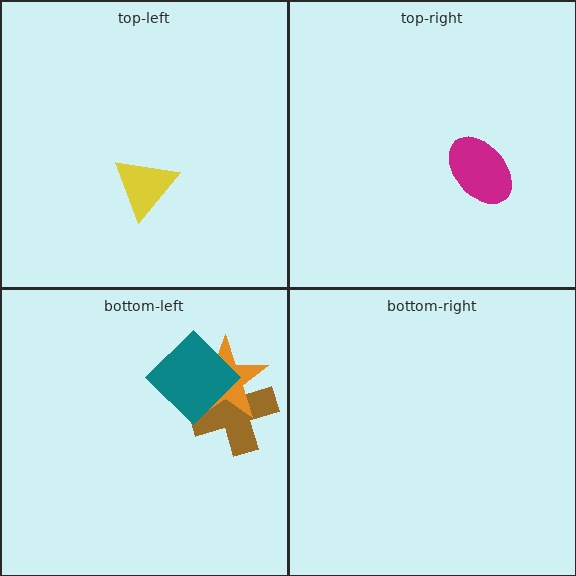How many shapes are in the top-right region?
1.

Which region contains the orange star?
The bottom-left region.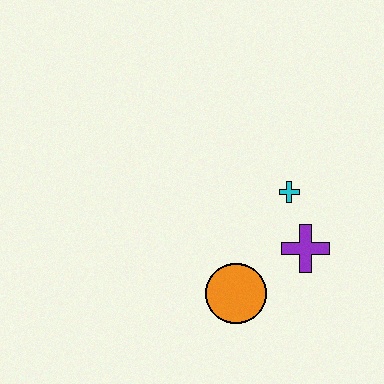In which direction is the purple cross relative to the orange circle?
The purple cross is to the right of the orange circle.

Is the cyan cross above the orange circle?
Yes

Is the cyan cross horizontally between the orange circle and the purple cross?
Yes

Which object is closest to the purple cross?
The cyan cross is closest to the purple cross.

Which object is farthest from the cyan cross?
The orange circle is farthest from the cyan cross.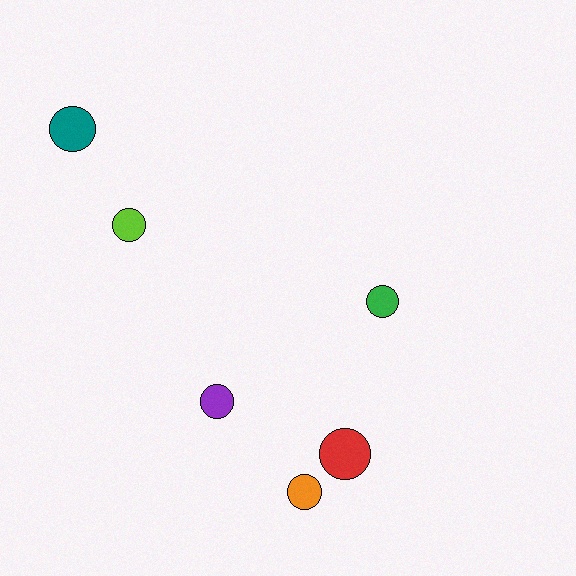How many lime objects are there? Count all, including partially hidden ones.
There is 1 lime object.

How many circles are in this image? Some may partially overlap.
There are 6 circles.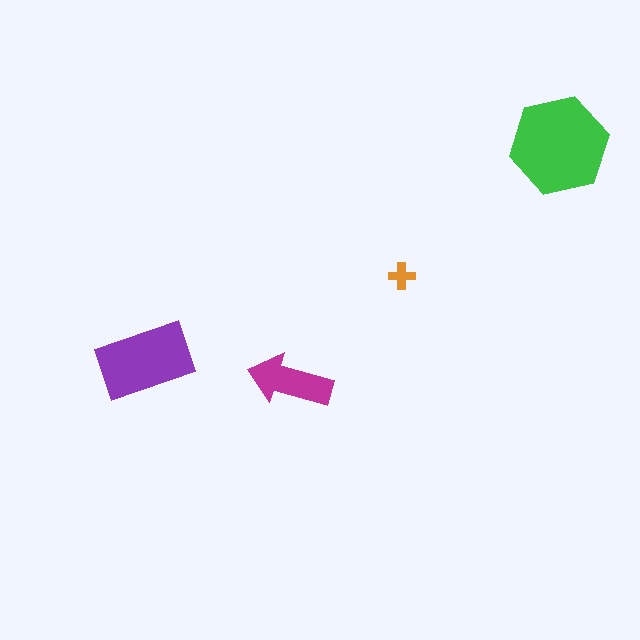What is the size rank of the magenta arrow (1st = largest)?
3rd.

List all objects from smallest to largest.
The orange cross, the magenta arrow, the purple rectangle, the green hexagon.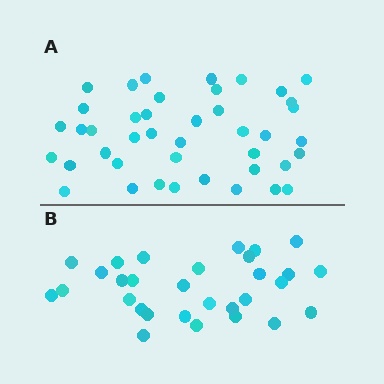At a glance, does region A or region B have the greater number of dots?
Region A (the top region) has more dots.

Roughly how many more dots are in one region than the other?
Region A has roughly 12 or so more dots than region B.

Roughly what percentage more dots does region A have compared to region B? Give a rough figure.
About 40% more.